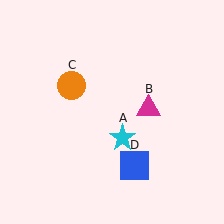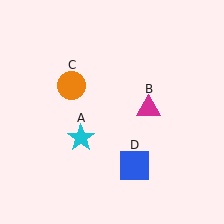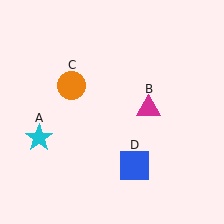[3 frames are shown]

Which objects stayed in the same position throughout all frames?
Magenta triangle (object B) and orange circle (object C) and blue square (object D) remained stationary.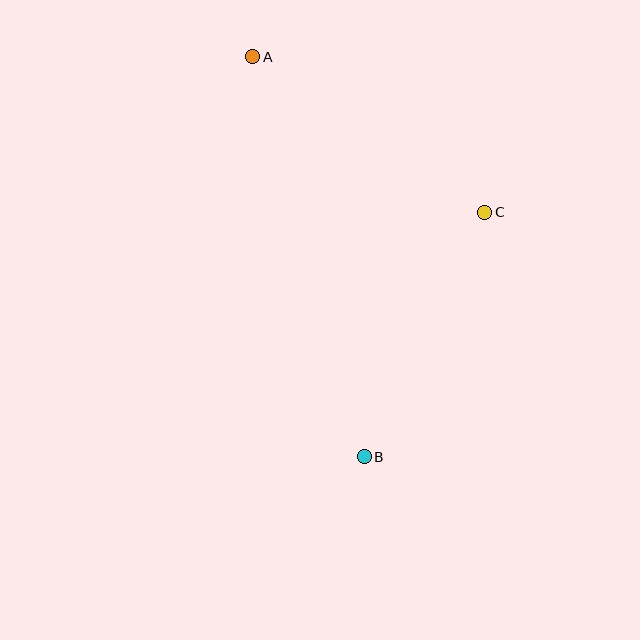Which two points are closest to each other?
Points B and C are closest to each other.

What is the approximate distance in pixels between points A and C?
The distance between A and C is approximately 279 pixels.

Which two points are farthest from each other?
Points A and B are farthest from each other.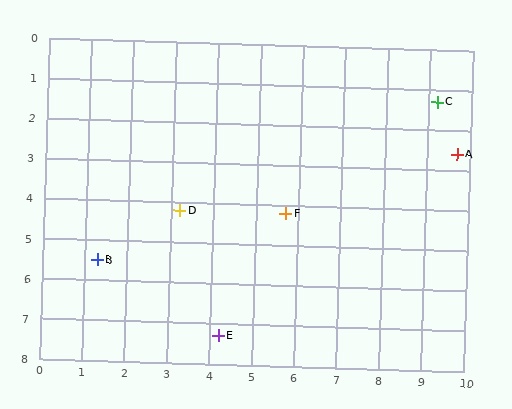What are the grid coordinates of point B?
Point B is at approximately (1.3, 5.5).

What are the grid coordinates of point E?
Point E is at approximately (4.2, 7.3).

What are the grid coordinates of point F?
Point F is at approximately (5.7, 4.2).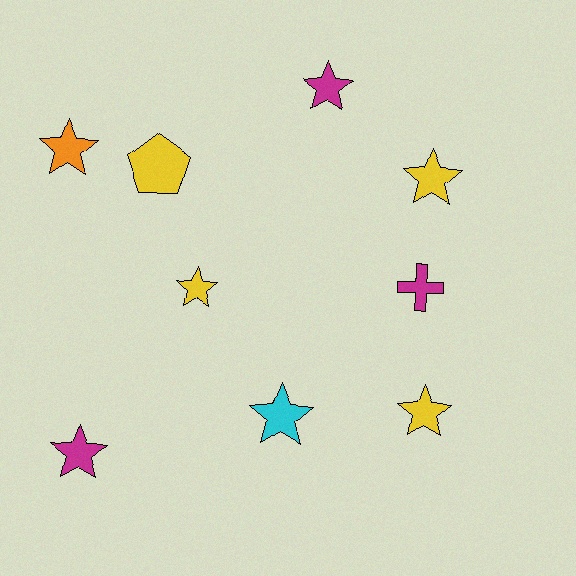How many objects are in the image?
There are 9 objects.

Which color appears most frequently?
Yellow, with 4 objects.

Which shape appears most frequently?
Star, with 7 objects.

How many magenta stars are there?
There are 2 magenta stars.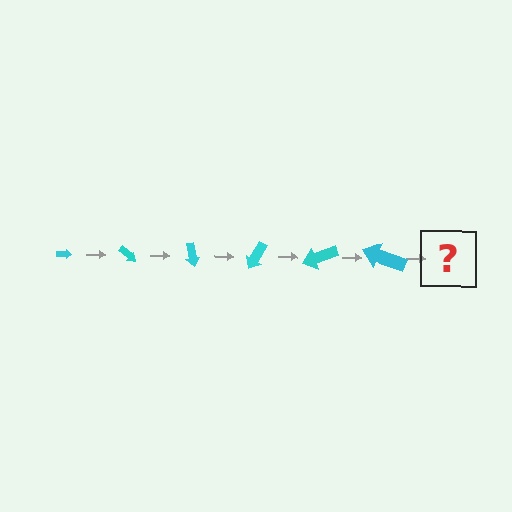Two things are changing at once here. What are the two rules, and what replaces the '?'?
The two rules are that the arrow grows larger each step and it rotates 40 degrees each step. The '?' should be an arrow, larger than the previous one and rotated 240 degrees from the start.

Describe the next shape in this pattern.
It should be an arrow, larger than the previous one and rotated 240 degrees from the start.